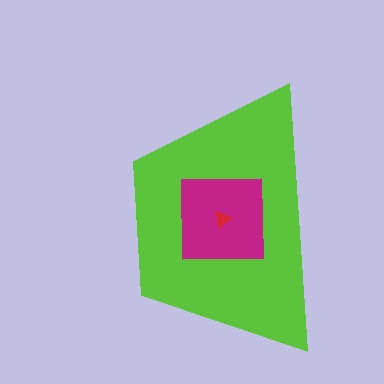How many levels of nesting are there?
3.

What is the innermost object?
The red triangle.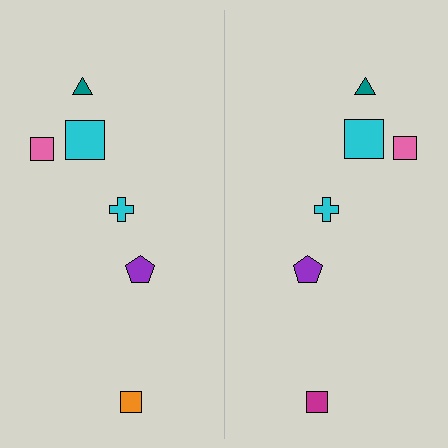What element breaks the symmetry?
The magenta square on the right side breaks the symmetry — its mirror counterpart is orange.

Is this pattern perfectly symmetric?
No, the pattern is not perfectly symmetric. The magenta square on the right side breaks the symmetry — its mirror counterpart is orange.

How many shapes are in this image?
There are 12 shapes in this image.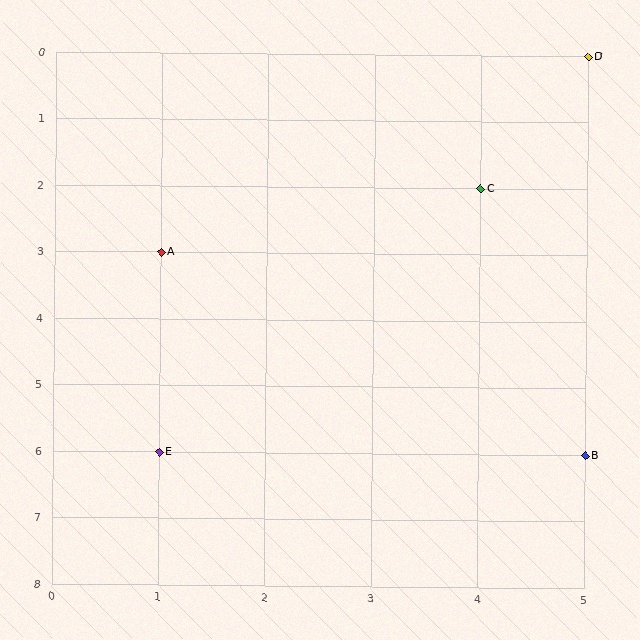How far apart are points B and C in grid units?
Points B and C are 1 column and 4 rows apart (about 4.1 grid units diagonally).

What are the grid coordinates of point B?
Point B is at grid coordinates (5, 6).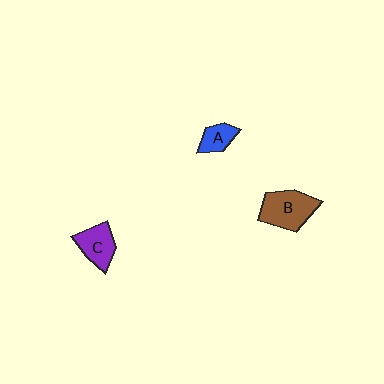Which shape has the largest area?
Shape B (brown).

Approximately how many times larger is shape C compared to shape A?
Approximately 1.5 times.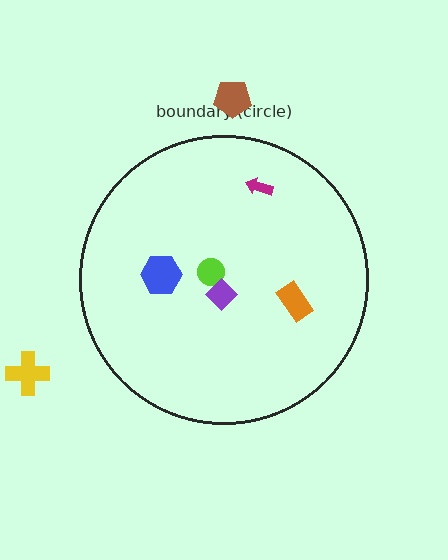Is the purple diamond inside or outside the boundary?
Inside.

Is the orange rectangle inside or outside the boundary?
Inside.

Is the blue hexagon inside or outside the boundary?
Inside.